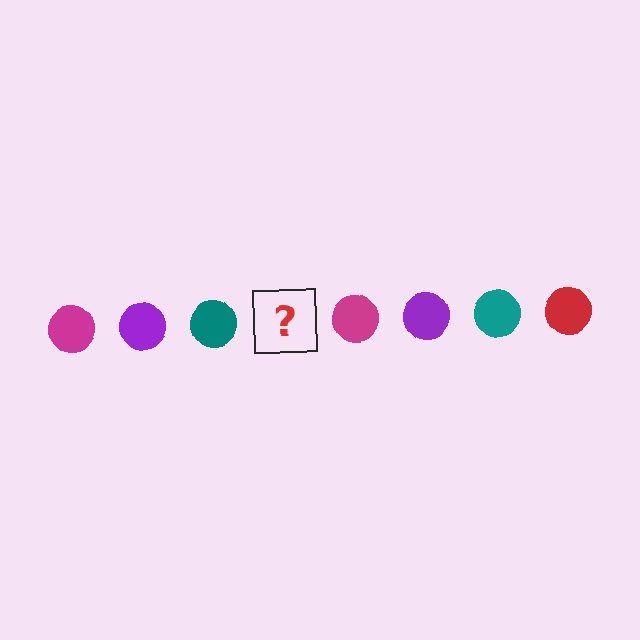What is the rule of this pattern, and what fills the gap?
The rule is that the pattern cycles through magenta, purple, teal, red circles. The gap should be filled with a red circle.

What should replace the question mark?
The question mark should be replaced with a red circle.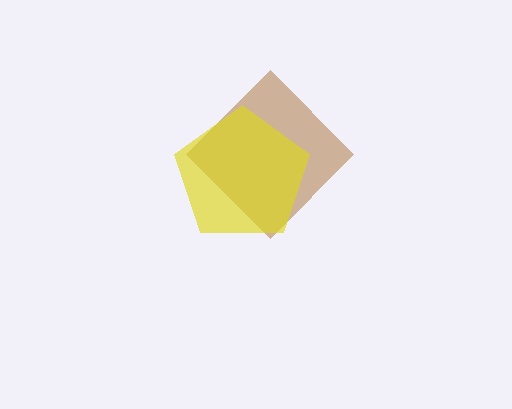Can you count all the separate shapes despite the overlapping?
Yes, there are 2 separate shapes.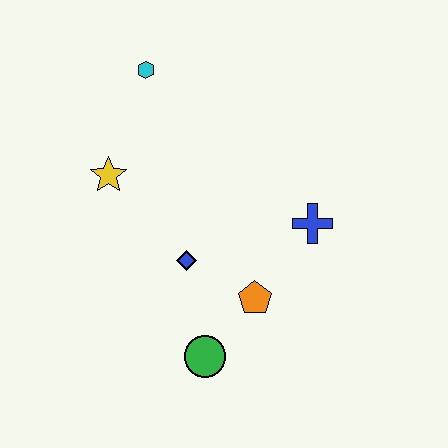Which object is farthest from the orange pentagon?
The cyan hexagon is farthest from the orange pentagon.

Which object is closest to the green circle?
The orange pentagon is closest to the green circle.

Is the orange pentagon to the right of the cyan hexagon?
Yes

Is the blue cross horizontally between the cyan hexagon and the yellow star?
No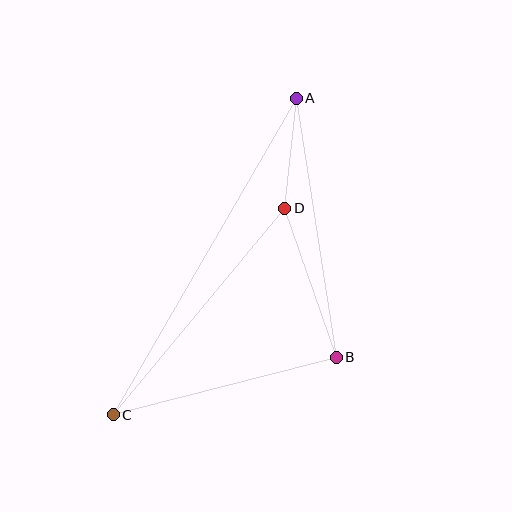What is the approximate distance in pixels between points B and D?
The distance between B and D is approximately 158 pixels.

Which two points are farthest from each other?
Points A and C are farthest from each other.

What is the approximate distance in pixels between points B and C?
The distance between B and C is approximately 230 pixels.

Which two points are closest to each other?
Points A and D are closest to each other.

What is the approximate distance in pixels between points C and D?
The distance between C and D is approximately 268 pixels.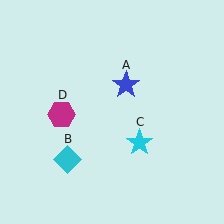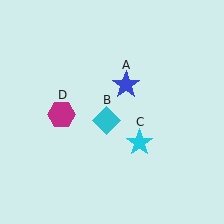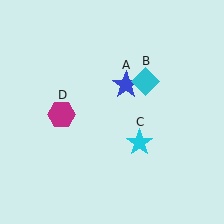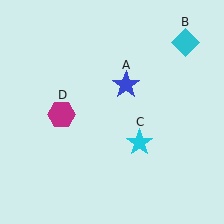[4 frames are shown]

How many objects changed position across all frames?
1 object changed position: cyan diamond (object B).